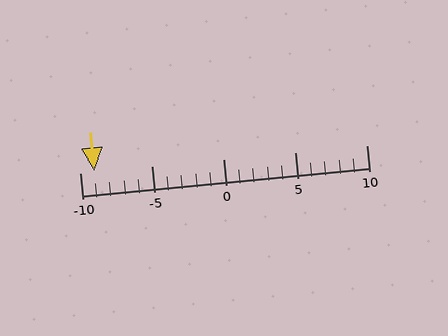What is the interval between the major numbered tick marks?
The major tick marks are spaced 5 units apart.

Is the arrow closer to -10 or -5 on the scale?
The arrow is closer to -10.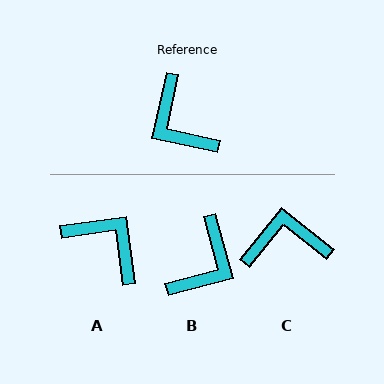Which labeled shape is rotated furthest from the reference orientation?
A, about 160 degrees away.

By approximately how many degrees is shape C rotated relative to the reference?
Approximately 116 degrees clockwise.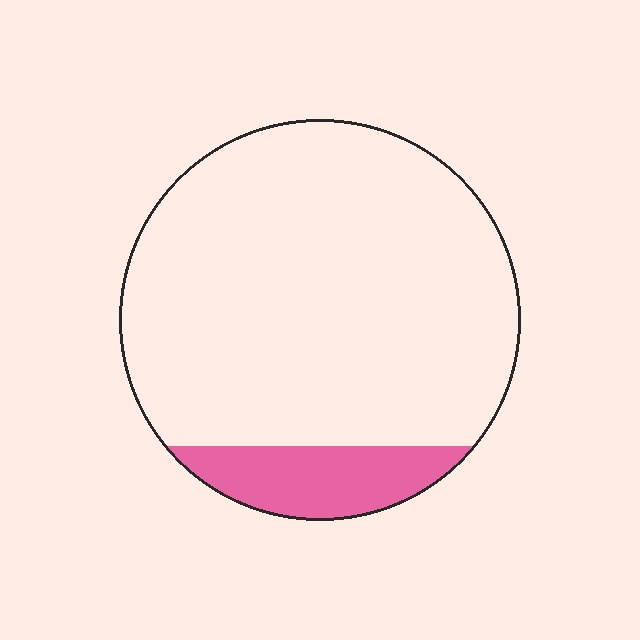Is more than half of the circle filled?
No.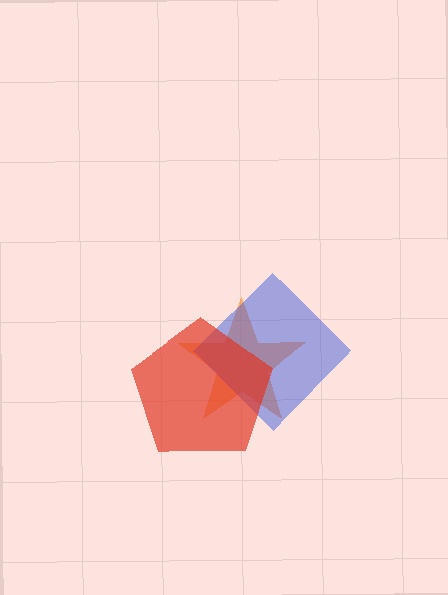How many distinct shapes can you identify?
There are 3 distinct shapes: an orange star, a blue diamond, a red pentagon.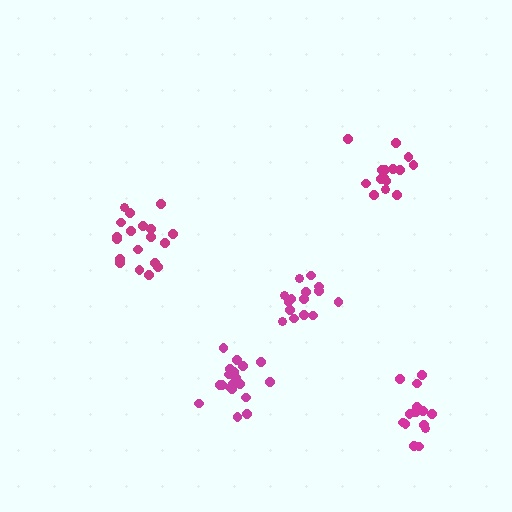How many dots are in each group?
Group 1: 15 dots, Group 2: 19 dots, Group 3: 15 dots, Group 4: 16 dots, Group 5: 19 dots (84 total).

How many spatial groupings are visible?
There are 5 spatial groupings.